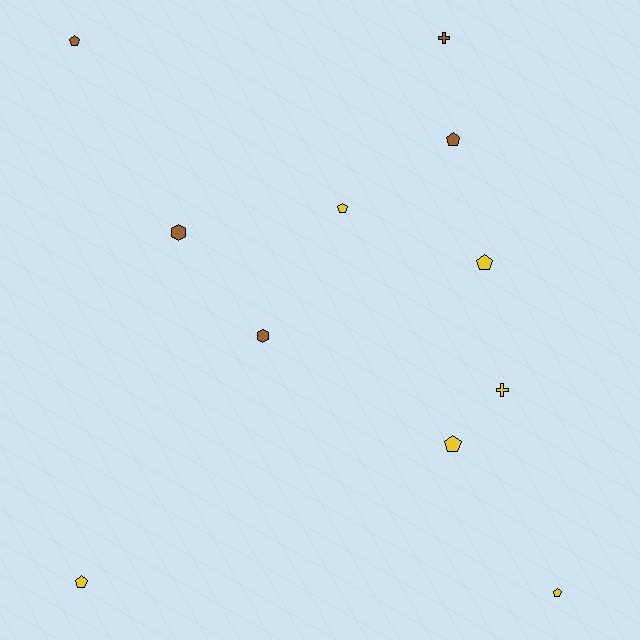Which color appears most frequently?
Yellow, with 6 objects.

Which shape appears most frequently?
Pentagon, with 7 objects.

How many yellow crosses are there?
There is 1 yellow cross.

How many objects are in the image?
There are 11 objects.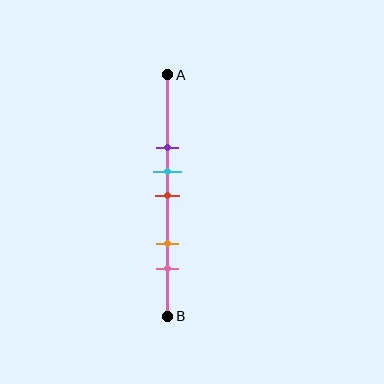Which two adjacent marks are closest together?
The cyan and red marks are the closest adjacent pair.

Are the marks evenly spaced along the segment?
No, the marks are not evenly spaced.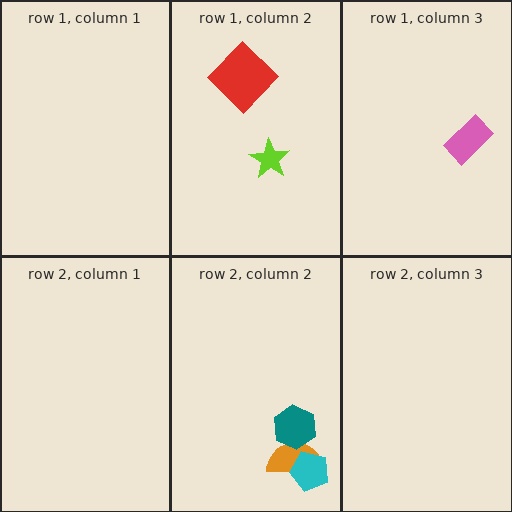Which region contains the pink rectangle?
The row 1, column 3 region.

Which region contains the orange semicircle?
The row 2, column 2 region.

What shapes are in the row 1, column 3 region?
The pink rectangle.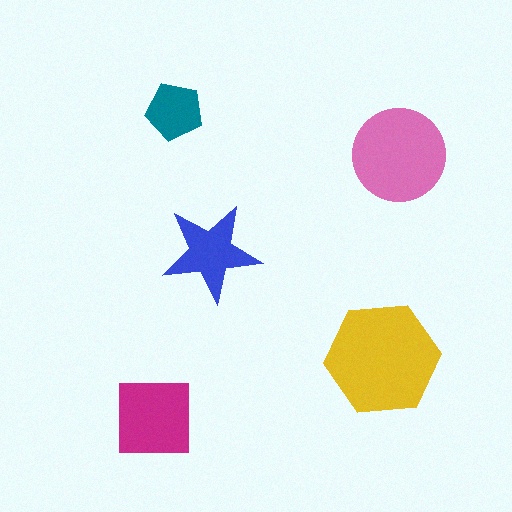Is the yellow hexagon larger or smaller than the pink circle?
Larger.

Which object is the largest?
The yellow hexagon.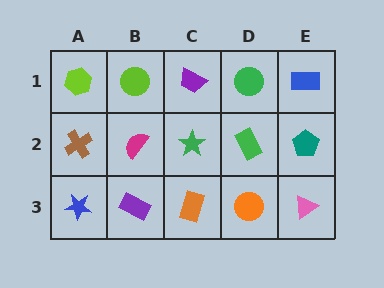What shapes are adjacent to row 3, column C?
A green star (row 2, column C), a purple rectangle (row 3, column B), an orange circle (row 3, column D).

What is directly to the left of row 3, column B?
A blue star.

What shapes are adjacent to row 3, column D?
A green rectangle (row 2, column D), an orange rectangle (row 3, column C), a pink triangle (row 3, column E).